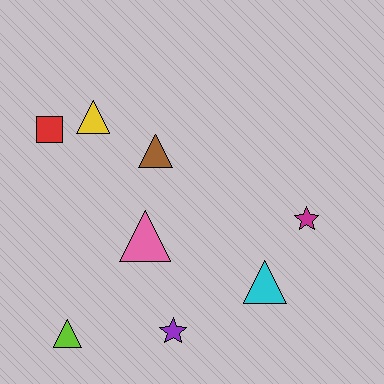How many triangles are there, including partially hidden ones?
There are 5 triangles.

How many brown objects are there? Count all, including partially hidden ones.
There is 1 brown object.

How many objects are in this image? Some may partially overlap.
There are 8 objects.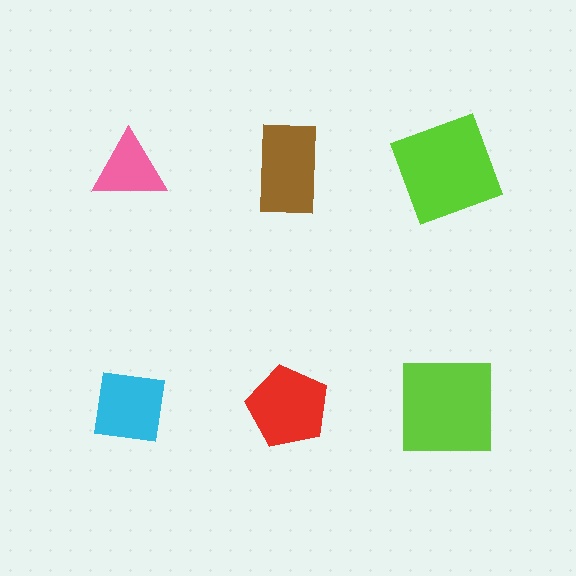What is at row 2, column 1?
A cyan square.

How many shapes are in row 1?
3 shapes.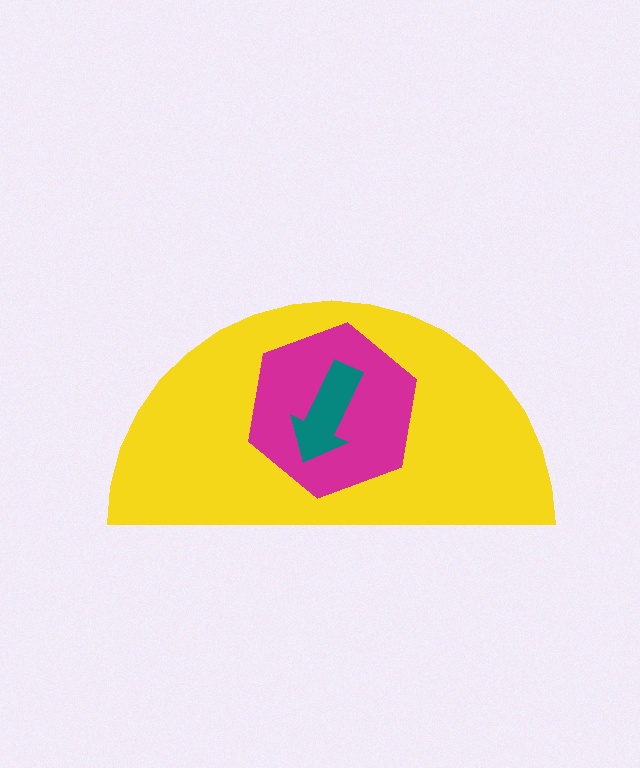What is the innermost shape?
The teal arrow.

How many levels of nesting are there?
3.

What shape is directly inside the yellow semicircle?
The magenta hexagon.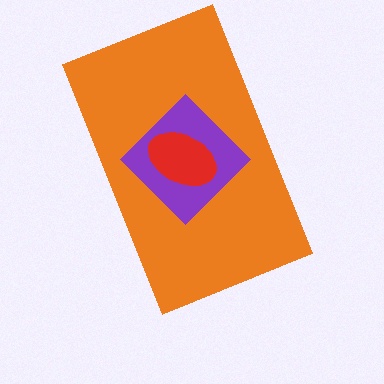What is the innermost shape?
The red ellipse.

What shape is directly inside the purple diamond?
The red ellipse.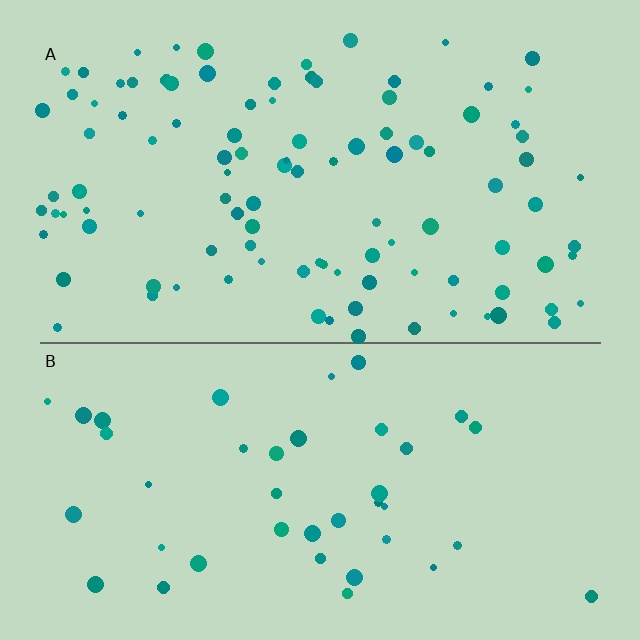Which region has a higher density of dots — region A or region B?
A (the top).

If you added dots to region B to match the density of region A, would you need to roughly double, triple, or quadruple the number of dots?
Approximately triple.